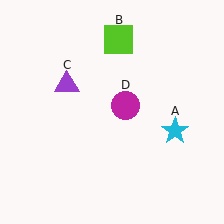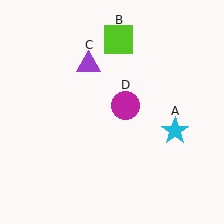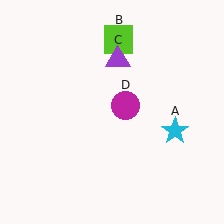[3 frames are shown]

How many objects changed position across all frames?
1 object changed position: purple triangle (object C).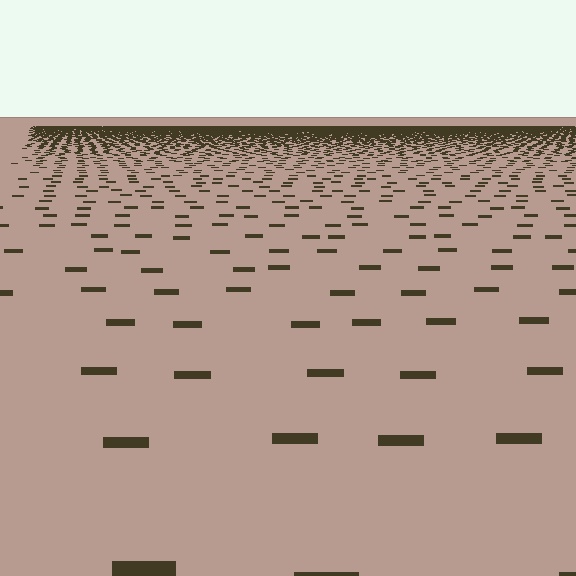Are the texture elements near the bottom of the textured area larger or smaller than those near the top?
Larger. Near the bottom, elements are closer to the viewer and appear at a bigger on-screen size.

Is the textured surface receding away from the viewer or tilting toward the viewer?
The surface is receding away from the viewer. Texture elements get smaller and denser toward the top.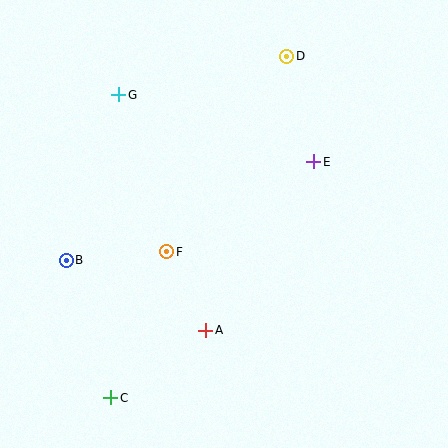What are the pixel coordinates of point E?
Point E is at (314, 162).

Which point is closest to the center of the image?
Point F at (167, 252) is closest to the center.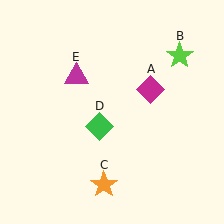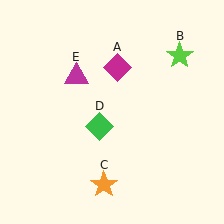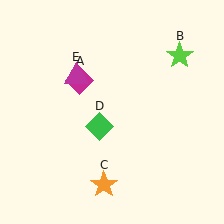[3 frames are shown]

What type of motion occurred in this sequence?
The magenta diamond (object A) rotated counterclockwise around the center of the scene.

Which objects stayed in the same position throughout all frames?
Lime star (object B) and orange star (object C) and green diamond (object D) and magenta triangle (object E) remained stationary.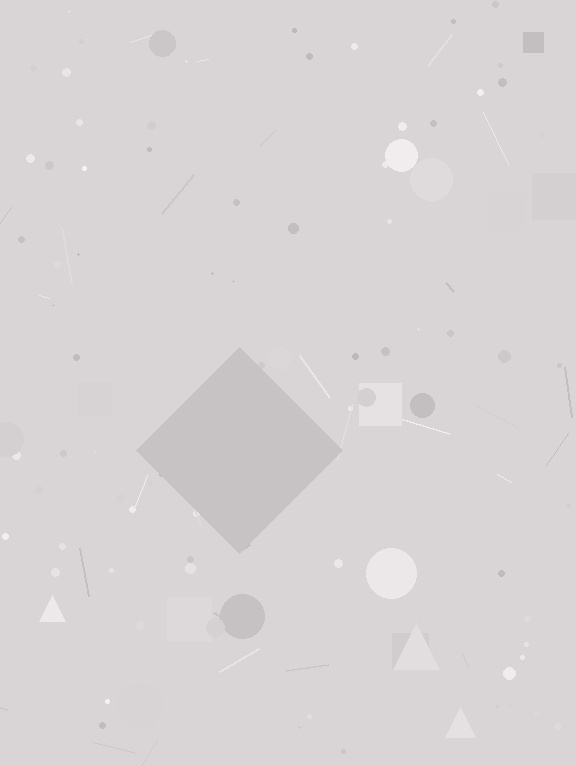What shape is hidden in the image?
A diamond is hidden in the image.